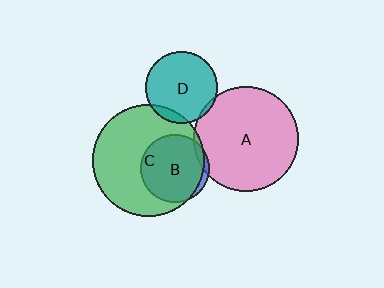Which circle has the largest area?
Circle C (green).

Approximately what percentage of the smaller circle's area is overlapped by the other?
Approximately 5%.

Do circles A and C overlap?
Yes.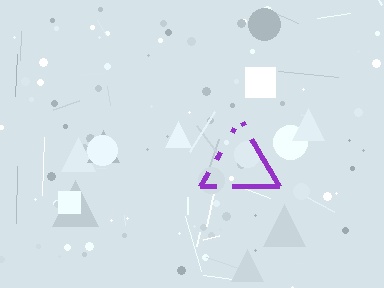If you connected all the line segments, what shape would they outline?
They would outline a triangle.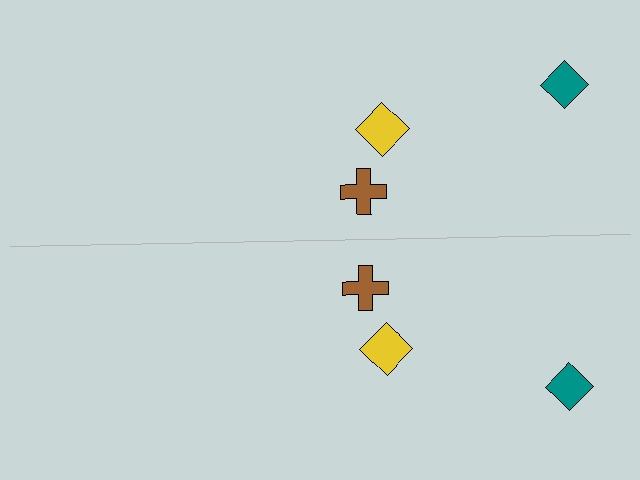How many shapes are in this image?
There are 6 shapes in this image.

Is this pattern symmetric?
Yes, this pattern has bilateral (reflection) symmetry.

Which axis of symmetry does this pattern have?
The pattern has a horizontal axis of symmetry running through the center of the image.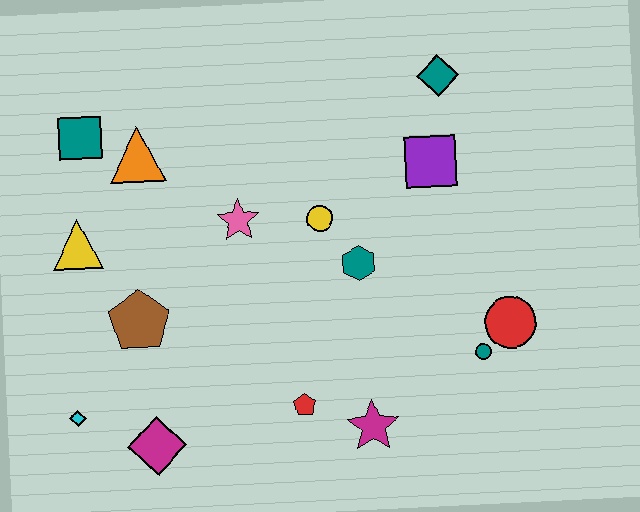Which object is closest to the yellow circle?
The teal hexagon is closest to the yellow circle.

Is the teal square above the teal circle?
Yes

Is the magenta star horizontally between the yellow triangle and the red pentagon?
No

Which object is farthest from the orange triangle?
The red circle is farthest from the orange triangle.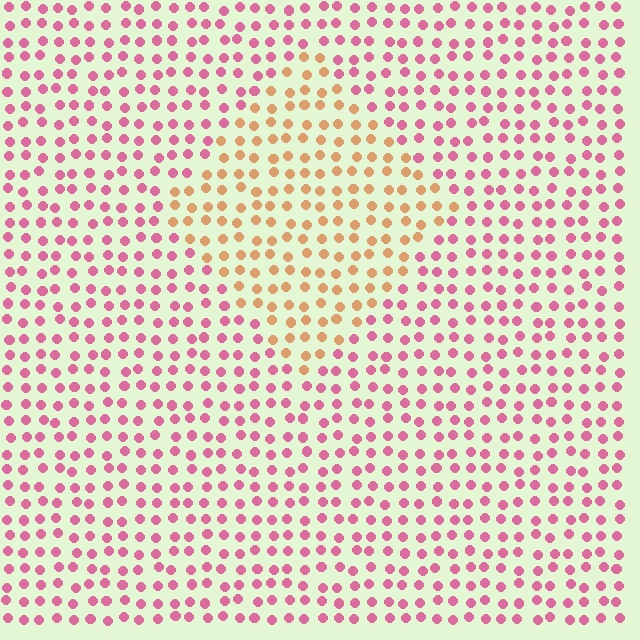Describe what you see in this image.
The image is filled with small pink elements in a uniform arrangement. A diamond-shaped region is visible where the elements are tinted to a slightly different hue, forming a subtle color boundary.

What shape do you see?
I see a diamond.